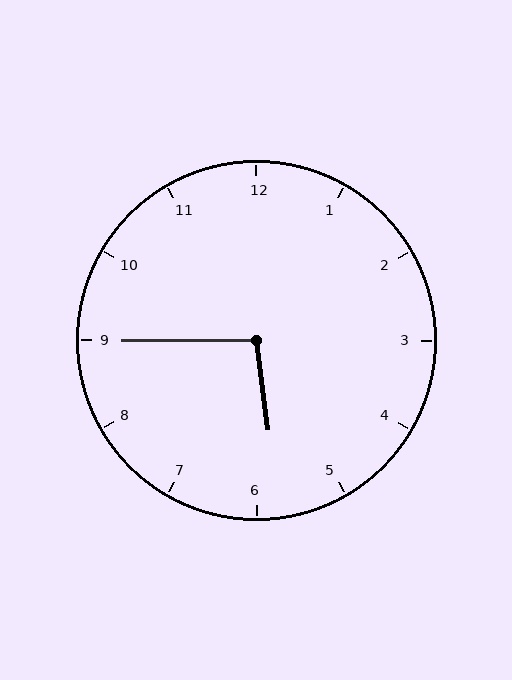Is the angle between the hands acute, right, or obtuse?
It is obtuse.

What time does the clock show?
5:45.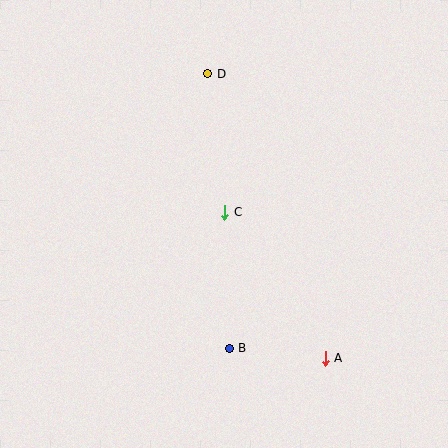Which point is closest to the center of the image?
Point C at (225, 212) is closest to the center.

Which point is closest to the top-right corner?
Point D is closest to the top-right corner.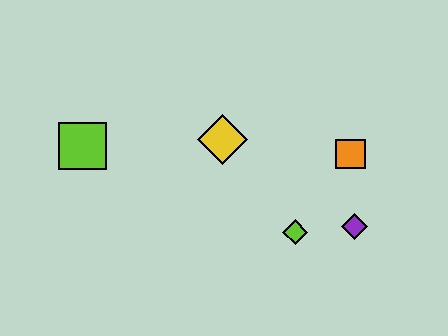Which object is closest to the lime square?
The yellow diamond is closest to the lime square.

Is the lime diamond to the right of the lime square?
Yes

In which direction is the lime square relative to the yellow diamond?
The lime square is to the left of the yellow diamond.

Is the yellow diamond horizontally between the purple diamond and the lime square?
Yes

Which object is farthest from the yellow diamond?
The purple diamond is farthest from the yellow diamond.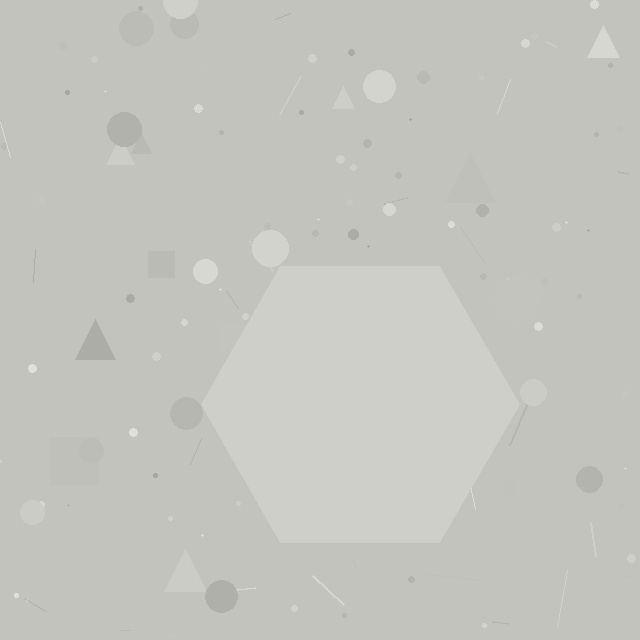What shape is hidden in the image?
A hexagon is hidden in the image.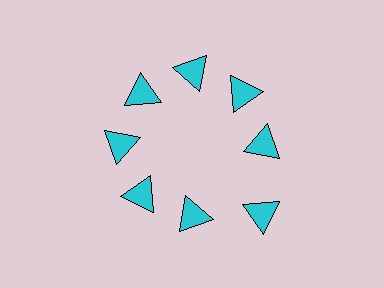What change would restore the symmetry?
The symmetry would be restored by moving it inward, back onto the ring so that all 8 triangles sit at equal angles and equal distance from the center.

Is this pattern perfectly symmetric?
No. The 8 cyan triangles are arranged in a ring, but one element near the 4 o'clock position is pushed outward from the center, breaking the 8-fold rotational symmetry.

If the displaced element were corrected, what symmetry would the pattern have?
It would have 8-fold rotational symmetry — the pattern would map onto itself every 45 degrees.